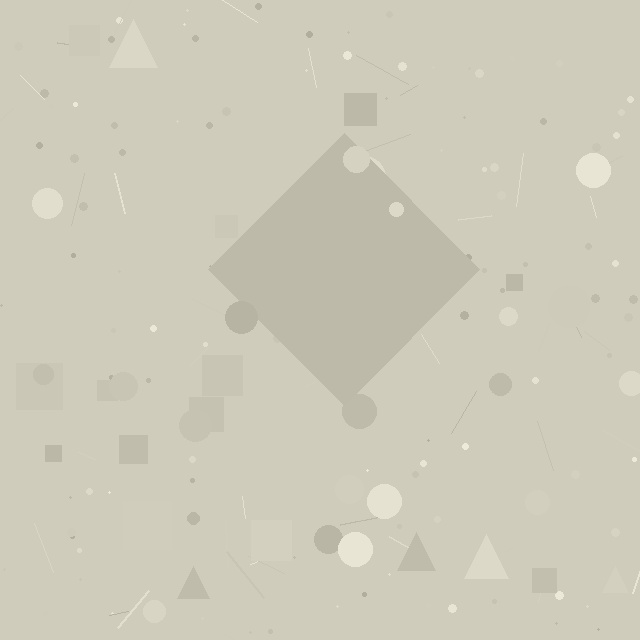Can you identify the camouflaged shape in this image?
The camouflaged shape is a diamond.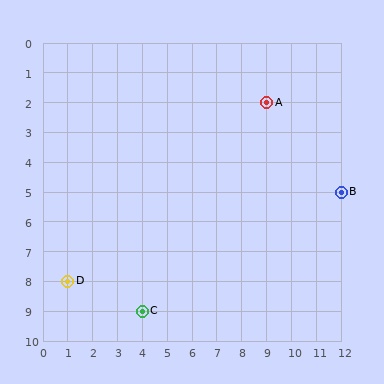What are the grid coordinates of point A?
Point A is at grid coordinates (9, 2).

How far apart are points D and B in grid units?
Points D and B are 11 columns and 3 rows apart (about 11.4 grid units diagonally).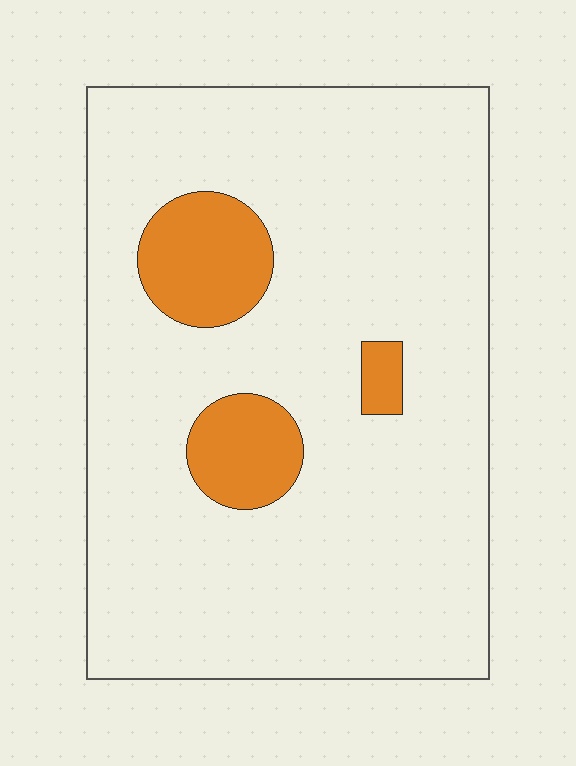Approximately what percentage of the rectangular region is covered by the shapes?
Approximately 10%.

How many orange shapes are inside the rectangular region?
3.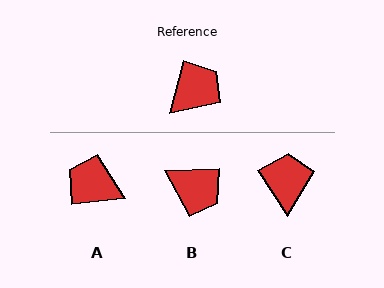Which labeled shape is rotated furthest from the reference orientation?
A, about 111 degrees away.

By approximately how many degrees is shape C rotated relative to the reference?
Approximately 47 degrees counter-clockwise.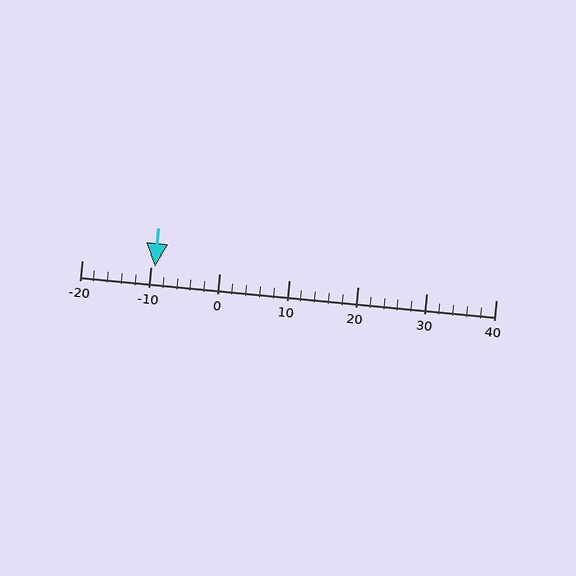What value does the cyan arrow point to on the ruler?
The cyan arrow points to approximately -9.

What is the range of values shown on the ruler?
The ruler shows values from -20 to 40.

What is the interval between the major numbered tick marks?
The major tick marks are spaced 10 units apart.